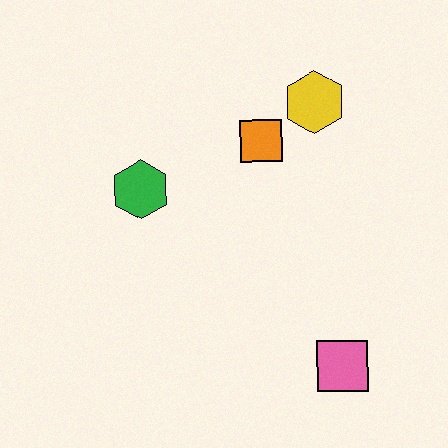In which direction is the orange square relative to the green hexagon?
The orange square is to the right of the green hexagon.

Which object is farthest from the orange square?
The pink square is farthest from the orange square.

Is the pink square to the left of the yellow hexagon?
No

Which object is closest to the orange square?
The yellow hexagon is closest to the orange square.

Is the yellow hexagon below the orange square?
No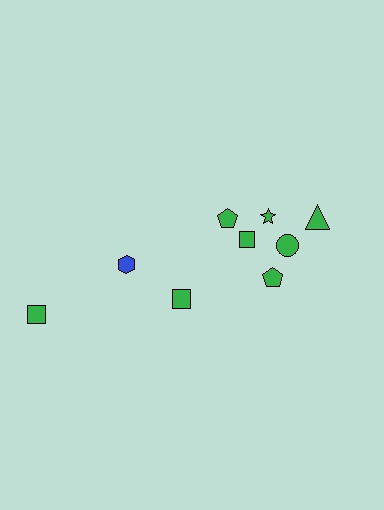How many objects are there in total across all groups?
There are 9 objects.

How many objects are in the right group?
There are 6 objects.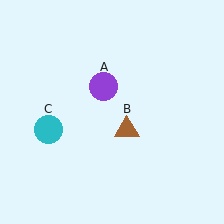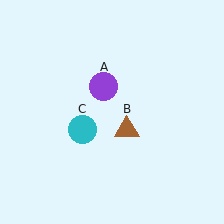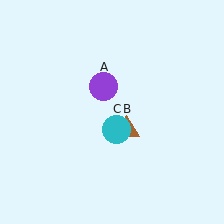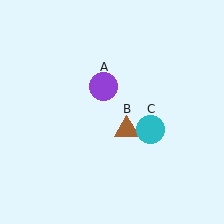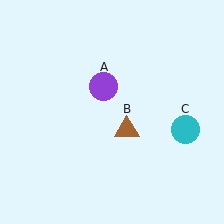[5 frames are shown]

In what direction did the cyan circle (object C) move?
The cyan circle (object C) moved right.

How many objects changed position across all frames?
1 object changed position: cyan circle (object C).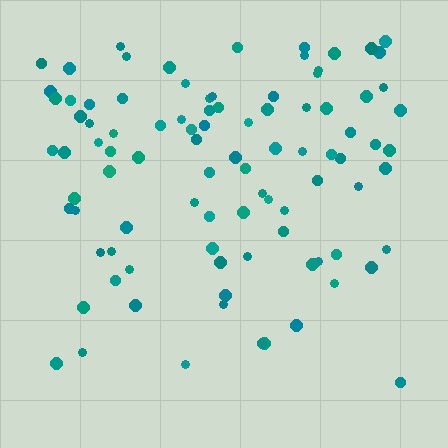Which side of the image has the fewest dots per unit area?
The bottom.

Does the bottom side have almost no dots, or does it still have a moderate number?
Still a moderate number, just noticeably fewer than the top.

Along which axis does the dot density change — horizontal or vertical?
Vertical.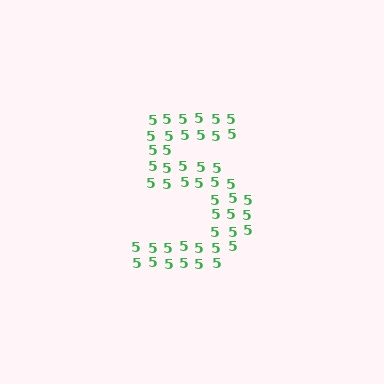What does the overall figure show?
The overall figure shows the digit 5.